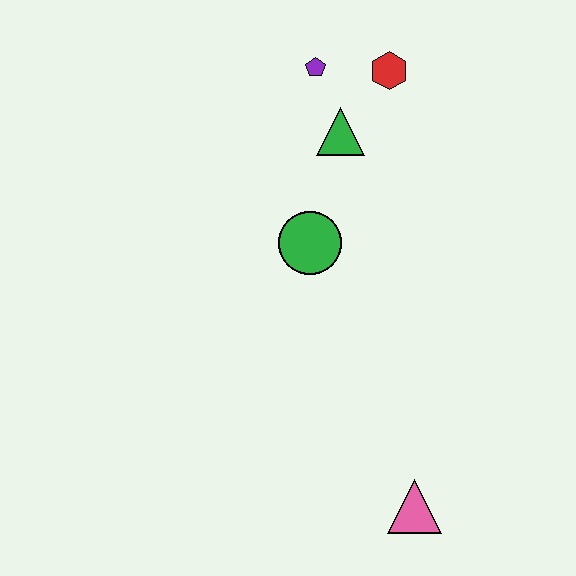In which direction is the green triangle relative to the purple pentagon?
The green triangle is below the purple pentagon.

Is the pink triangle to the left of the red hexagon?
No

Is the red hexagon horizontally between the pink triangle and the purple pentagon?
Yes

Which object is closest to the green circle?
The green triangle is closest to the green circle.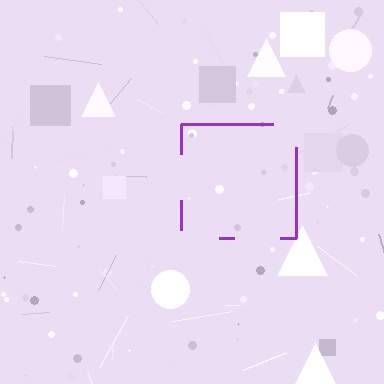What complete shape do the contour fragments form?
The contour fragments form a square.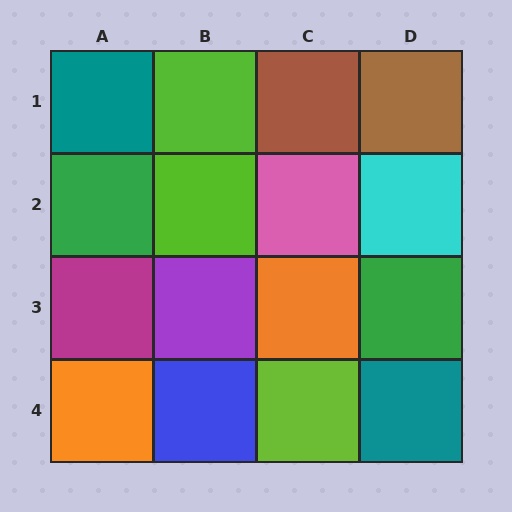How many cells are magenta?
1 cell is magenta.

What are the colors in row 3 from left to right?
Magenta, purple, orange, green.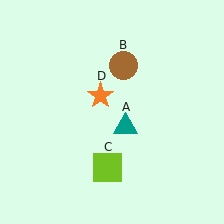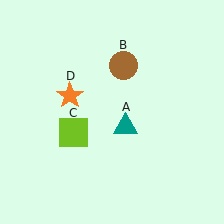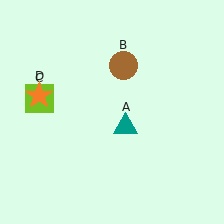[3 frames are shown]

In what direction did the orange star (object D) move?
The orange star (object D) moved left.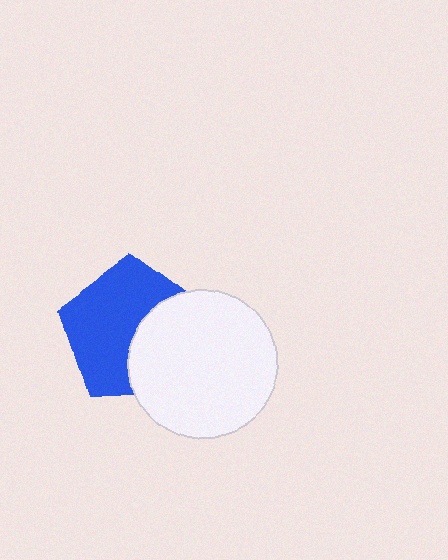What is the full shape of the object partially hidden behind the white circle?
The partially hidden object is a blue pentagon.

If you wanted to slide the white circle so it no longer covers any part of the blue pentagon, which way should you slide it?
Slide it right — that is the most direct way to separate the two shapes.